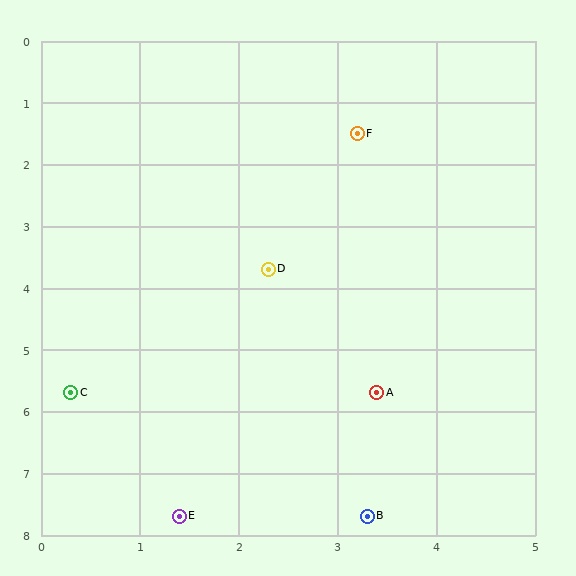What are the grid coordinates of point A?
Point A is at approximately (3.4, 5.7).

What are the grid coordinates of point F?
Point F is at approximately (3.2, 1.5).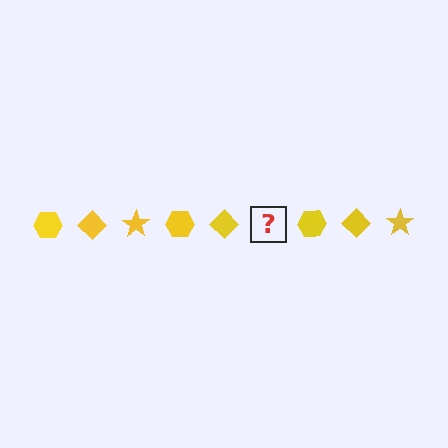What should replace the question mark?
The question mark should be replaced with a yellow star.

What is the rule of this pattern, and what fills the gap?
The rule is that the pattern cycles through hexagon, diamond, star shapes in yellow. The gap should be filled with a yellow star.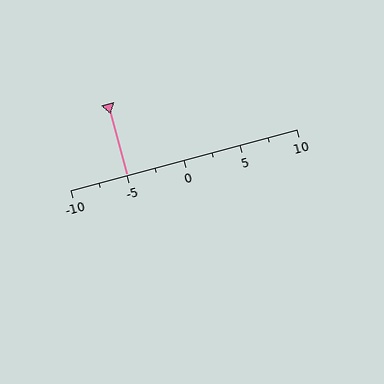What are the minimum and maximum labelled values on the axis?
The axis runs from -10 to 10.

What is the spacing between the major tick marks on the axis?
The major ticks are spaced 5 apart.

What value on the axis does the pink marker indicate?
The marker indicates approximately -5.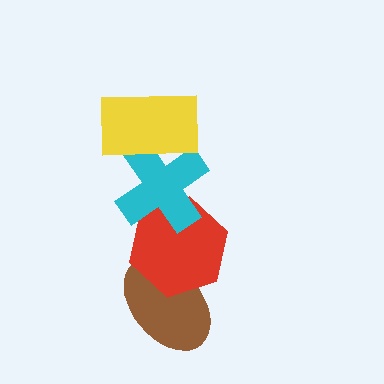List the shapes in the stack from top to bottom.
From top to bottom: the yellow rectangle, the cyan cross, the red hexagon, the brown ellipse.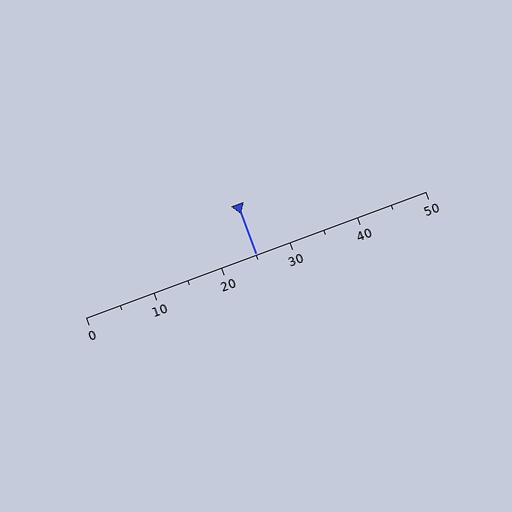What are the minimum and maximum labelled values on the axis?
The axis runs from 0 to 50.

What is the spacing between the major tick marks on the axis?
The major ticks are spaced 10 apart.